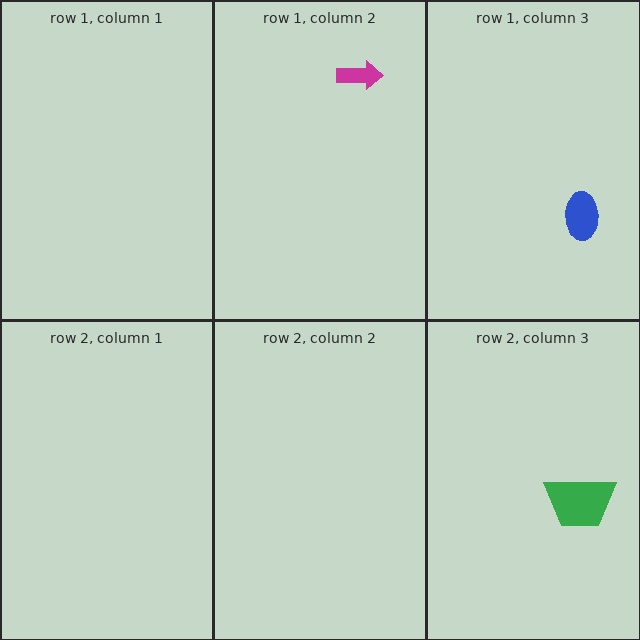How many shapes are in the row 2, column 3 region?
1.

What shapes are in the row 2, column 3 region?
The green trapezoid.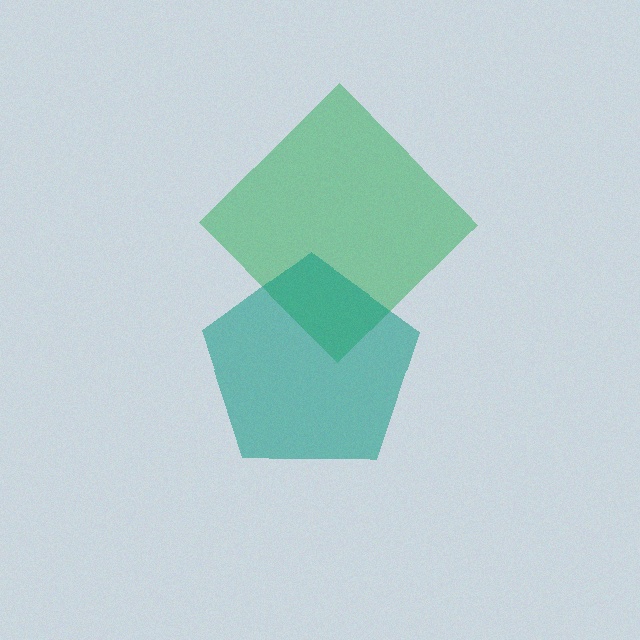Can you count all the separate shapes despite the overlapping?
Yes, there are 2 separate shapes.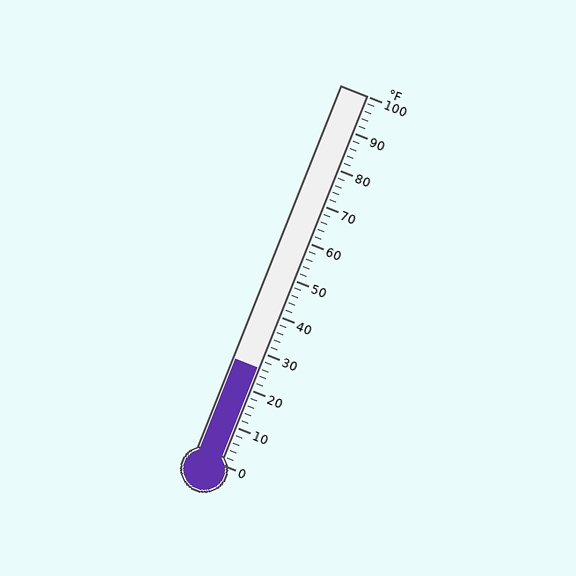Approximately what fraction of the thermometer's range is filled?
The thermometer is filled to approximately 25% of its range.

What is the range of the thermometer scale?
The thermometer scale ranges from 0°F to 100°F.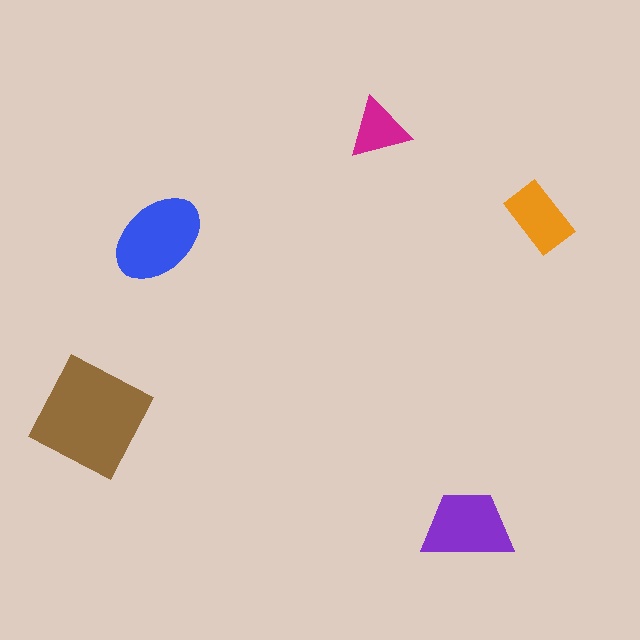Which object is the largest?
The brown square.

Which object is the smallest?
The magenta triangle.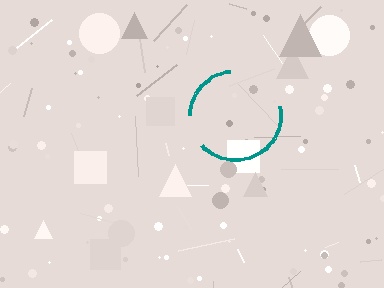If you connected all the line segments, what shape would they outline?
They would outline a circle.